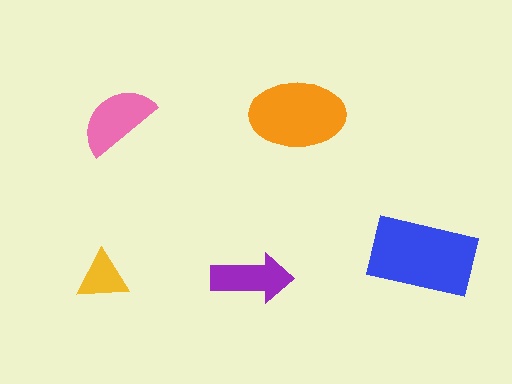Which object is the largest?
The blue rectangle.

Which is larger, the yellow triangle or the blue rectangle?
The blue rectangle.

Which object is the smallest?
The yellow triangle.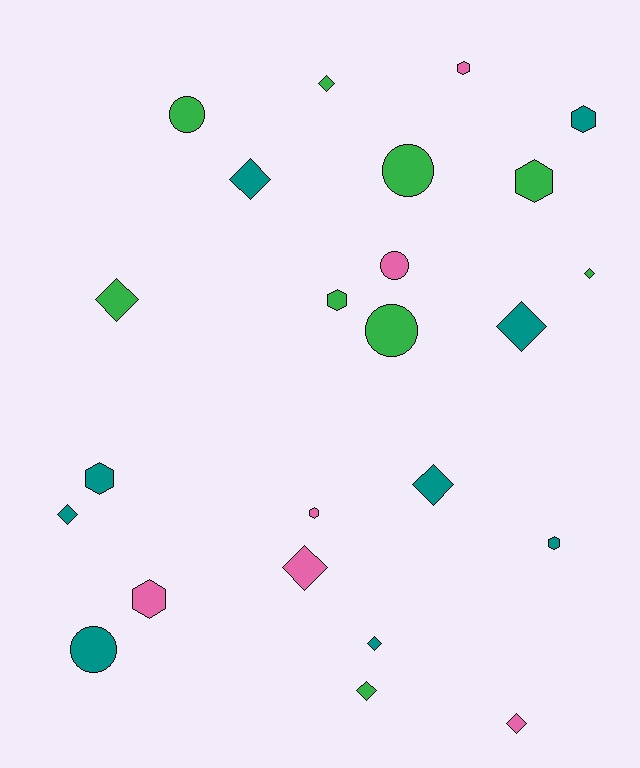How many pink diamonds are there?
There are 2 pink diamonds.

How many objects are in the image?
There are 24 objects.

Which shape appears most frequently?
Diamond, with 11 objects.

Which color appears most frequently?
Green, with 9 objects.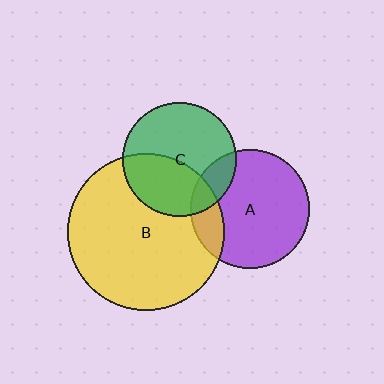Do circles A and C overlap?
Yes.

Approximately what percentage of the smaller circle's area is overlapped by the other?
Approximately 15%.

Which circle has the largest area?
Circle B (yellow).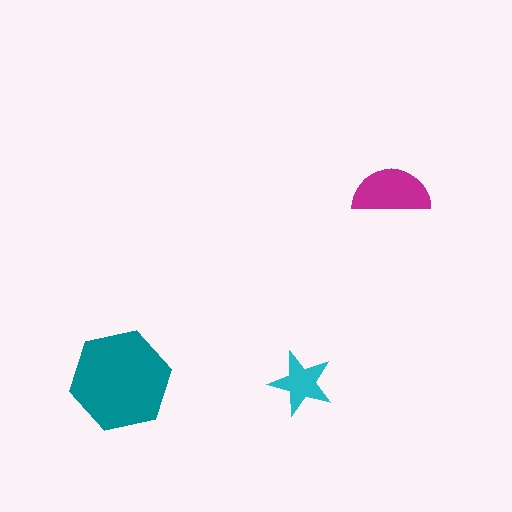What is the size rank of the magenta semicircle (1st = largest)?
2nd.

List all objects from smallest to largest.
The cyan star, the magenta semicircle, the teal hexagon.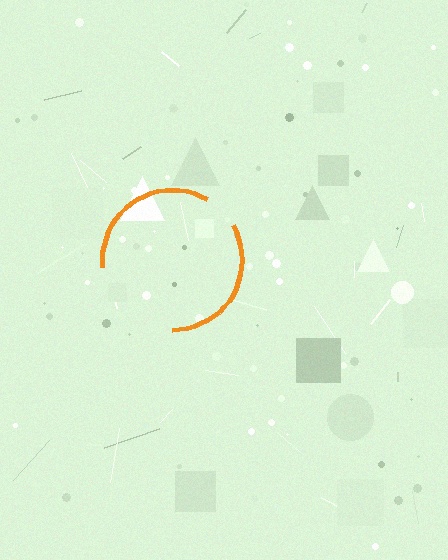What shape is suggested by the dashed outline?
The dashed outline suggests a circle.